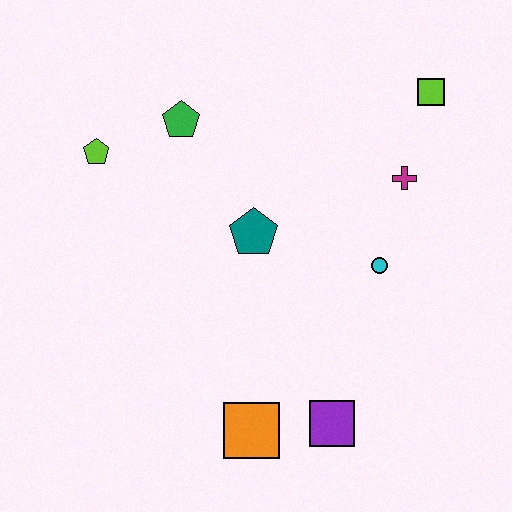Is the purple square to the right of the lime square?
No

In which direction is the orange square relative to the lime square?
The orange square is below the lime square.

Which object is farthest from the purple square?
The lime pentagon is farthest from the purple square.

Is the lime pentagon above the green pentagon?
No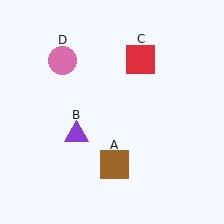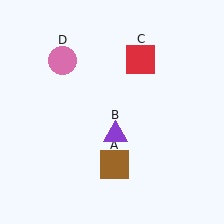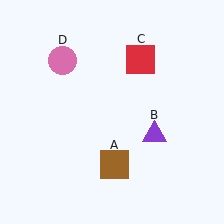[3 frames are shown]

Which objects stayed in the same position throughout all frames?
Brown square (object A) and red square (object C) and pink circle (object D) remained stationary.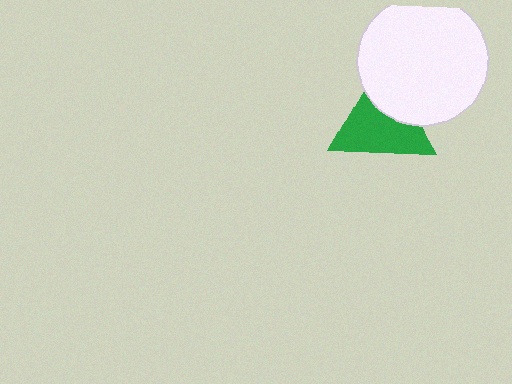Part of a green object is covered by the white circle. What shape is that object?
It is a triangle.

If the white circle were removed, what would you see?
You would see the complete green triangle.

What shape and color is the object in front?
The object in front is a white circle.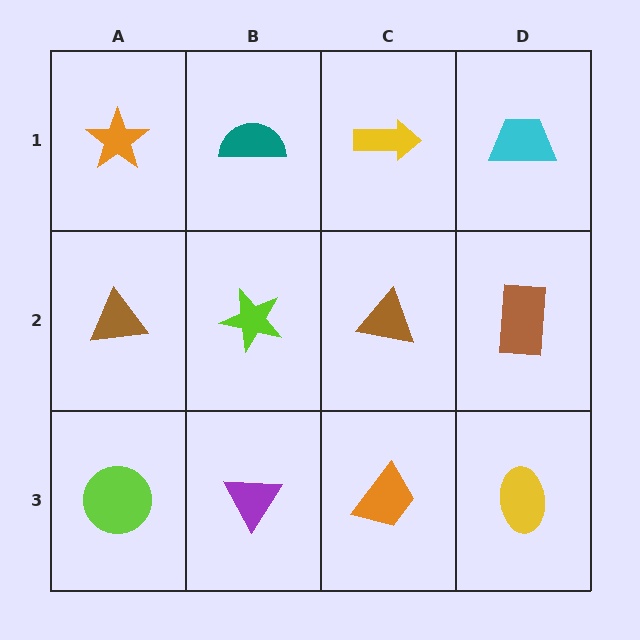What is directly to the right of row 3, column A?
A purple triangle.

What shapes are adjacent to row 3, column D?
A brown rectangle (row 2, column D), an orange trapezoid (row 3, column C).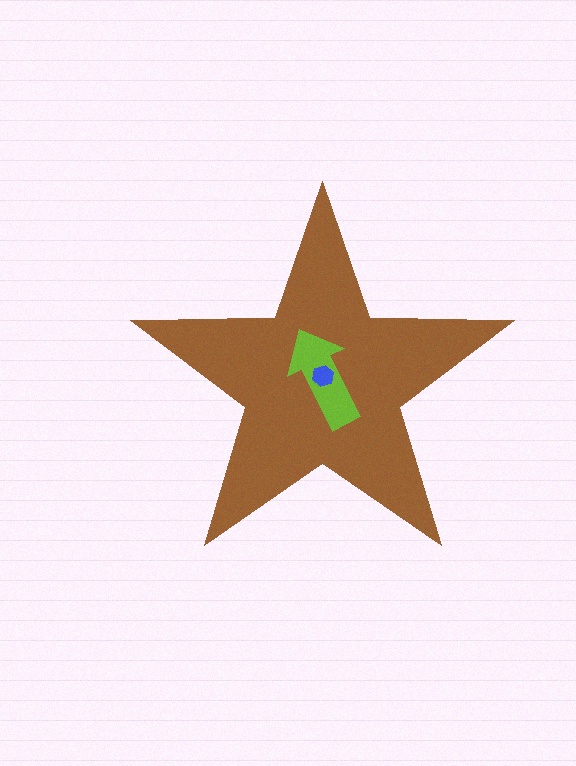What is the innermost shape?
The blue hexagon.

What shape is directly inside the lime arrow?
The blue hexagon.